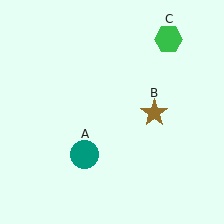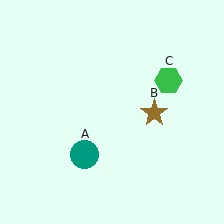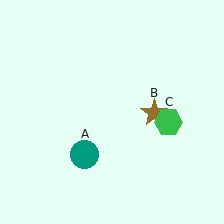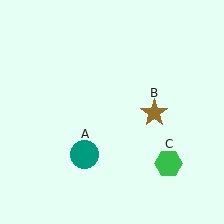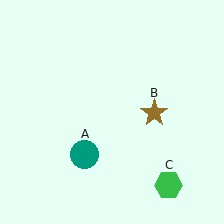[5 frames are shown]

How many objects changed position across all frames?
1 object changed position: green hexagon (object C).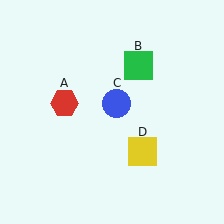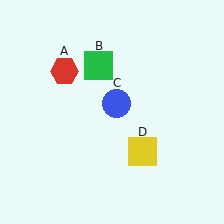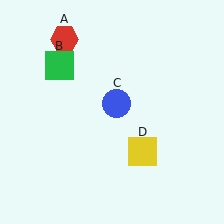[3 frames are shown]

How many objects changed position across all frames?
2 objects changed position: red hexagon (object A), green square (object B).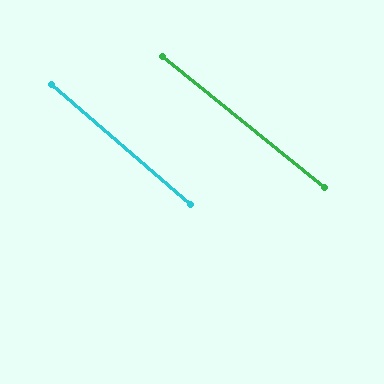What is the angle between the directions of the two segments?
Approximately 2 degrees.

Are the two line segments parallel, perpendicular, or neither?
Parallel — their directions differ by only 2.0°.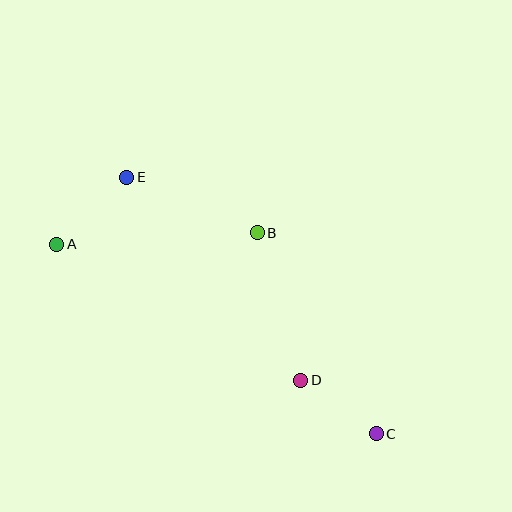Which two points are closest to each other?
Points C and D are closest to each other.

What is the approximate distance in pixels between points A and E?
The distance between A and E is approximately 97 pixels.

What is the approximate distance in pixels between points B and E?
The distance between B and E is approximately 142 pixels.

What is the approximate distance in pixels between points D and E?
The distance between D and E is approximately 267 pixels.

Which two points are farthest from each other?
Points A and C are farthest from each other.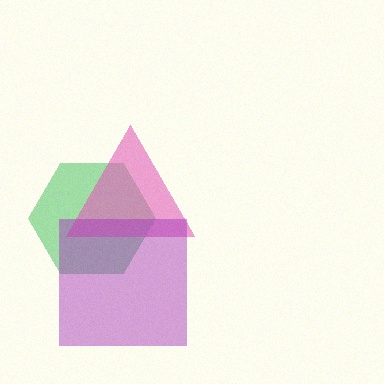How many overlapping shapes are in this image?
There are 3 overlapping shapes in the image.